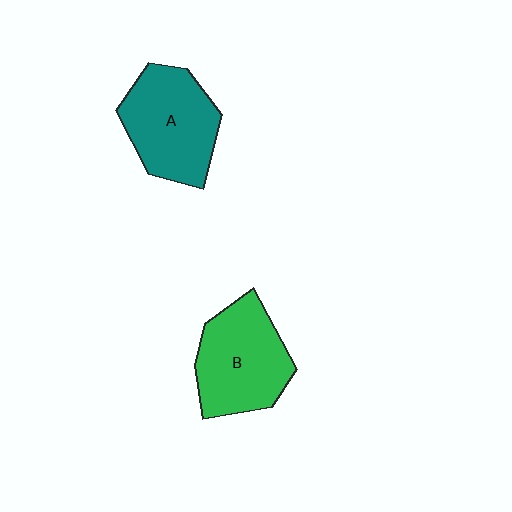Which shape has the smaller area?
Shape B (green).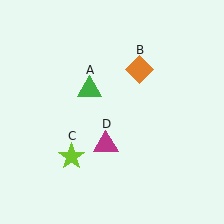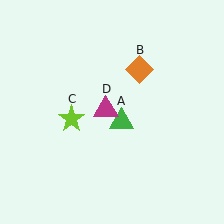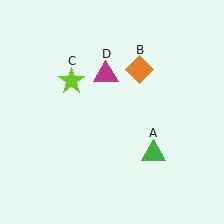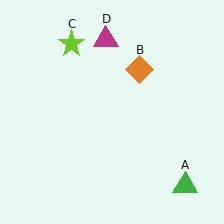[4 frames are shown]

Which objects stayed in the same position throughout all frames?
Orange diamond (object B) remained stationary.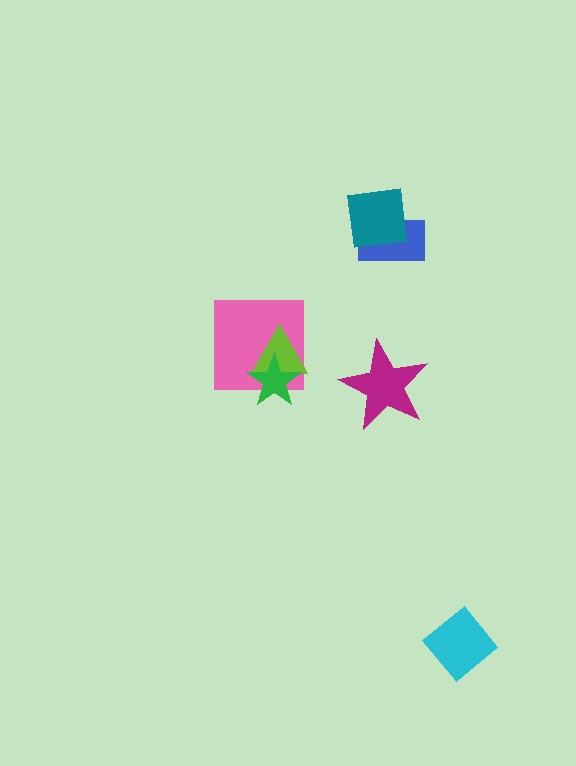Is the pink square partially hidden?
Yes, it is partially covered by another shape.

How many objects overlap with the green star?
2 objects overlap with the green star.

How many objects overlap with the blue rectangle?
1 object overlaps with the blue rectangle.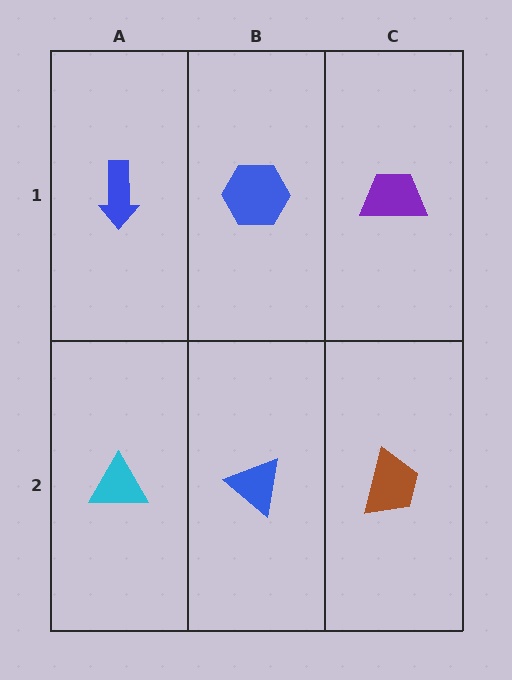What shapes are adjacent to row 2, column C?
A purple trapezoid (row 1, column C), a blue triangle (row 2, column B).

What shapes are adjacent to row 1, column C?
A brown trapezoid (row 2, column C), a blue hexagon (row 1, column B).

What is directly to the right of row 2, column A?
A blue triangle.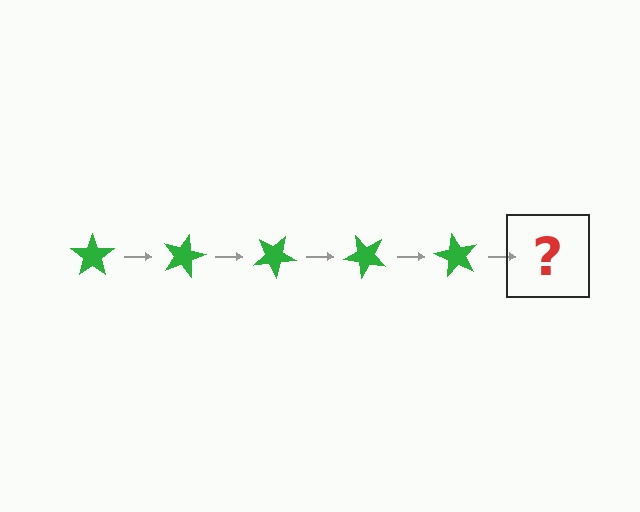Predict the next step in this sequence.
The next step is a green star rotated 75 degrees.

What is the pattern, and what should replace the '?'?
The pattern is that the star rotates 15 degrees each step. The '?' should be a green star rotated 75 degrees.